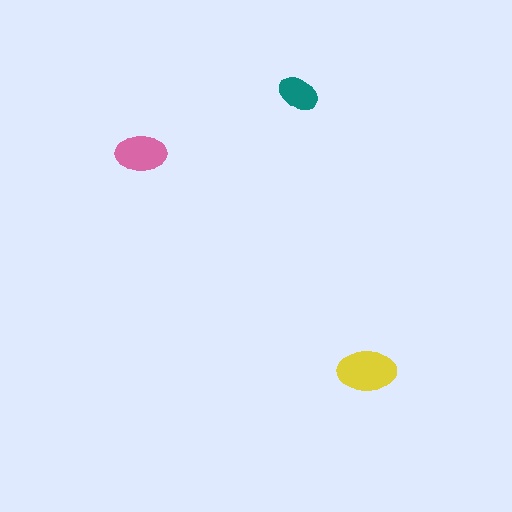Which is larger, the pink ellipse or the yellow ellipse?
The yellow one.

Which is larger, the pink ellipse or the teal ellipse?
The pink one.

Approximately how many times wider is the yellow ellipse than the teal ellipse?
About 1.5 times wider.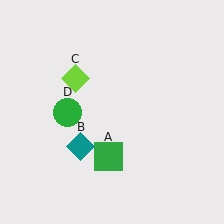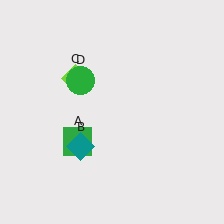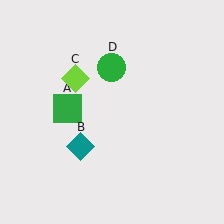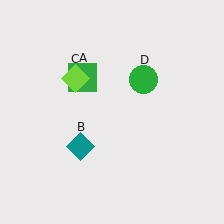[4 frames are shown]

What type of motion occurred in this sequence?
The green square (object A), green circle (object D) rotated clockwise around the center of the scene.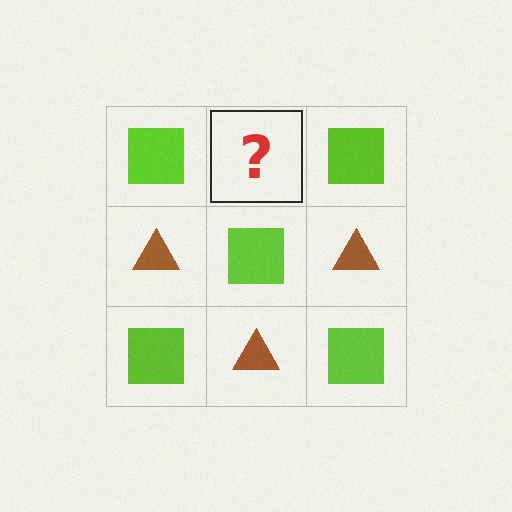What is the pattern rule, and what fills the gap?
The rule is that it alternates lime square and brown triangle in a checkerboard pattern. The gap should be filled with a brown triangle.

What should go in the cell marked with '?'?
The missing cell should contain a brown triangle.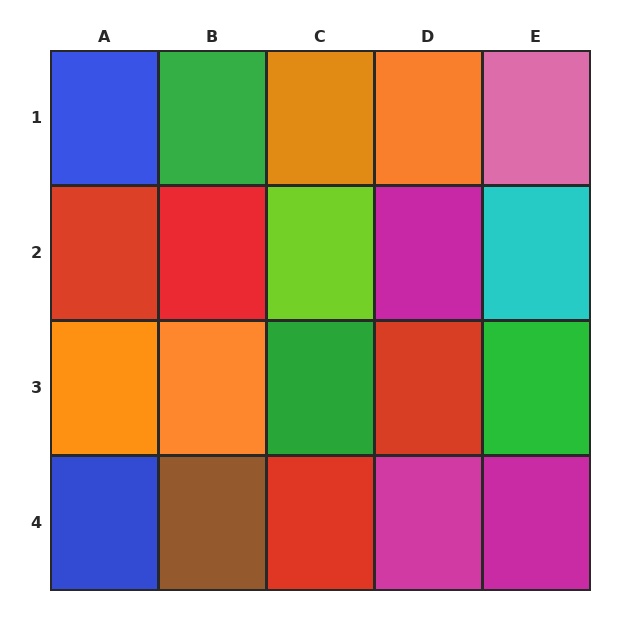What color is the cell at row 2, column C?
Lime.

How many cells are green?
3 cells are green.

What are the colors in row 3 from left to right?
Orange, orange, green, red, green.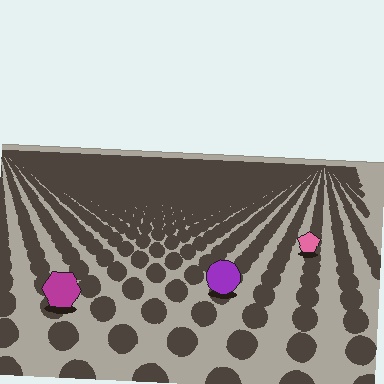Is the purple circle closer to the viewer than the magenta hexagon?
No. The magenta hexagon is closer — you can tell from the texture gradient: the ground texture is coarser near it.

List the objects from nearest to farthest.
From nearest to farthest: the magenta hexagon, the purple circle, the pink pentagon.